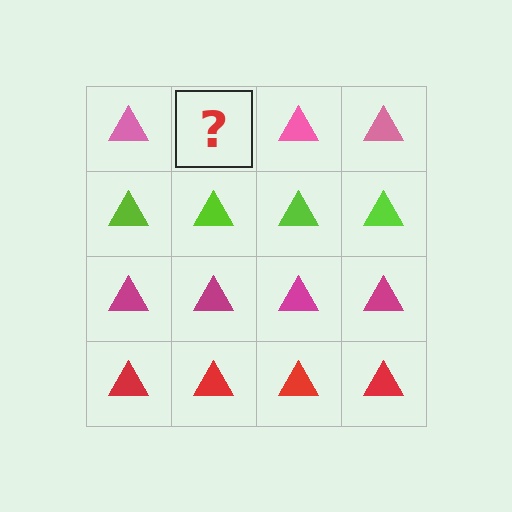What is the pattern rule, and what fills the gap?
The rule is that each row has a consistent color. The gap should be filled with a pink triangle.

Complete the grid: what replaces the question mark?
The question mark should be replaced with a pink triangle.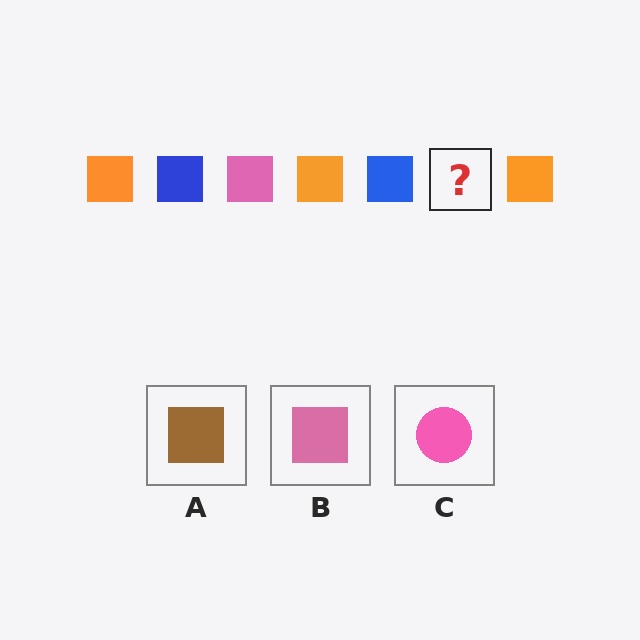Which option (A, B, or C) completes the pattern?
B.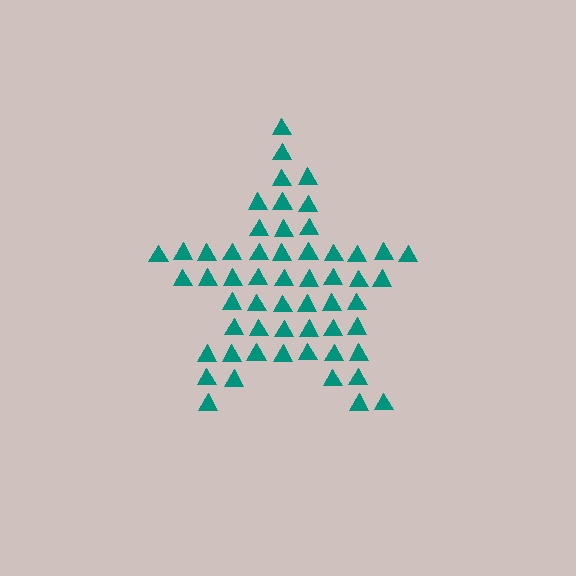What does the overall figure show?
The overall figure shows a star.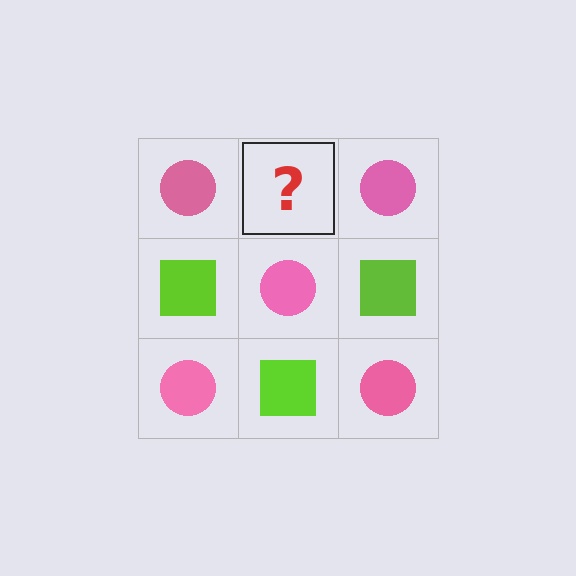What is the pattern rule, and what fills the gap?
The rule is that it alternates pink circle and lime square in a checkerboard pattern. The gap should be filled with a lime square.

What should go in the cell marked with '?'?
The missing cell should contain a lime square.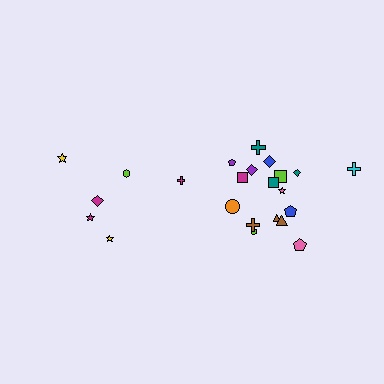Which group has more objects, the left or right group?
The right group.